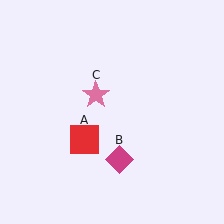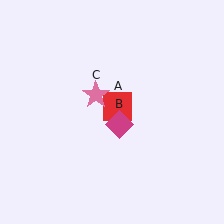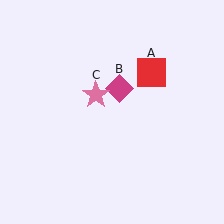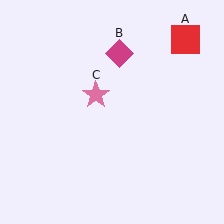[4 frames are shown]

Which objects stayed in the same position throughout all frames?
Pink star (object C) remained stationary.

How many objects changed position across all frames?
2 objects changed position: red square (object A), magenta diamond (object B).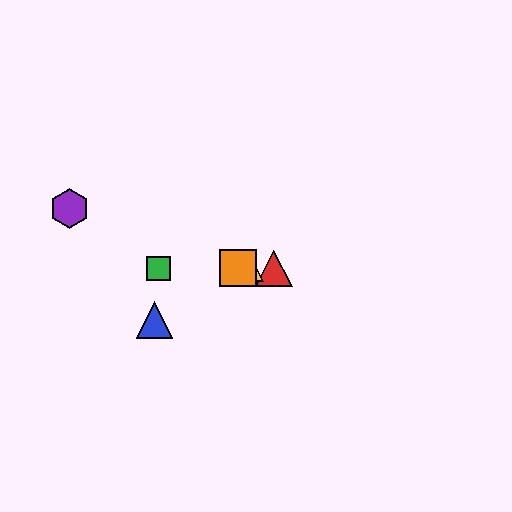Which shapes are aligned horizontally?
The red triangle, the green square, the yellow triangle, the orange square are aligned horizontally.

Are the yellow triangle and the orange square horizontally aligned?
Yes, both are at y≈268.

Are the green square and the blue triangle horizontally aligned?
No, the green square is at y≈268 and the blue triangle is at y≈320.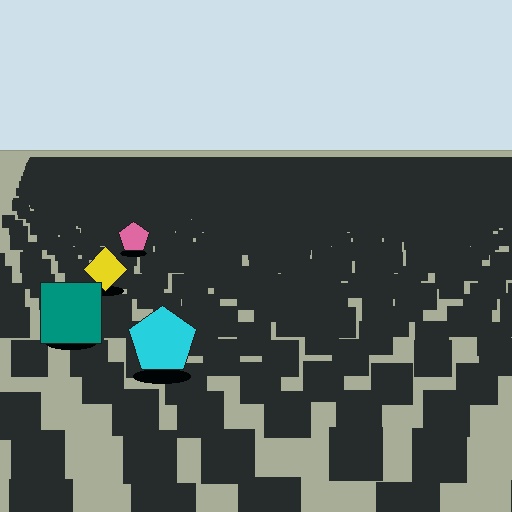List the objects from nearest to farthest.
From nearest to farthest: the cyan pentagon, the teal square, the yellow diamond, the pink pentagon.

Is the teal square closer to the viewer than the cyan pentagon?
No. The cyan pentagon is closer — you can tell from the texture gradient: the ground texture is coarser near it.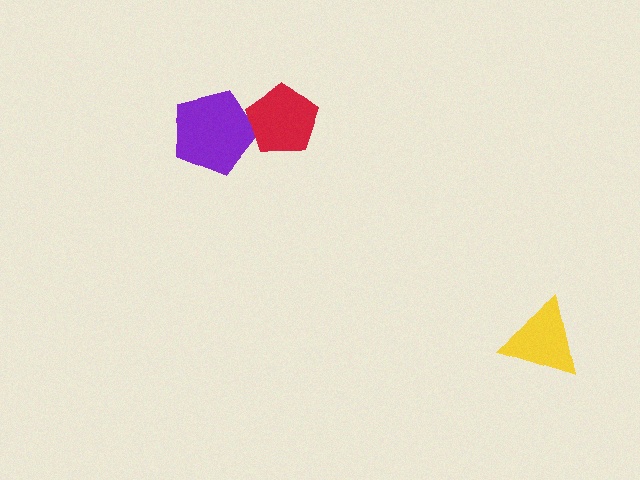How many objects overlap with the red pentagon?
1 object overlaps with the red pentagon.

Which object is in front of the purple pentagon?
The red pentagon is in front of the purple pentagon.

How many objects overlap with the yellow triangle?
0 objects overlap with the yellow triangle.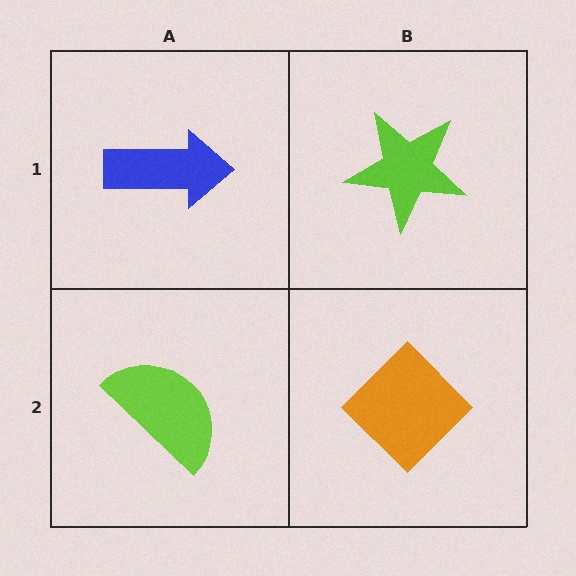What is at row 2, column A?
A lime semicircle.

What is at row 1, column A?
A blue arrow.